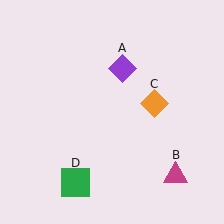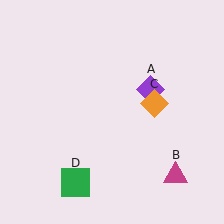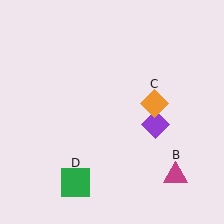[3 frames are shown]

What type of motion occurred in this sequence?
The purple diamond (object A) rotated clockwise around the center of the scene.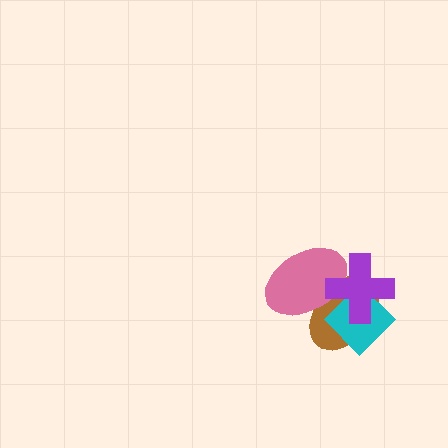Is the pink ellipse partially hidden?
Yes, it is partially covered by another shape.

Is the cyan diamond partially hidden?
Yes, it is partially covered by another shape.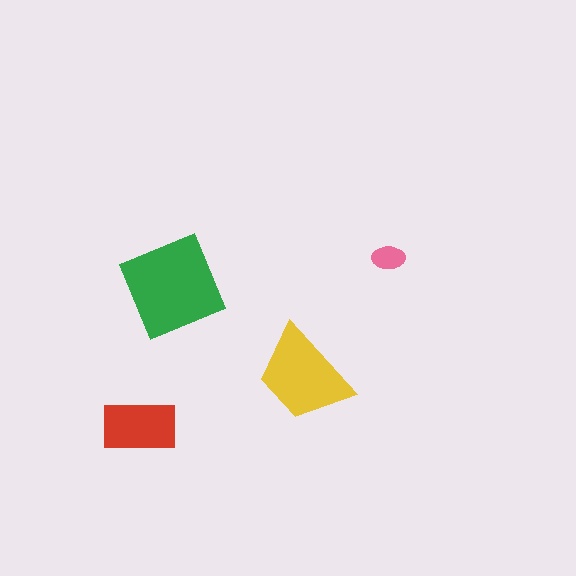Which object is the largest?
The green square.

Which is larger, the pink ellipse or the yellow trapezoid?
The yellow trapezoid.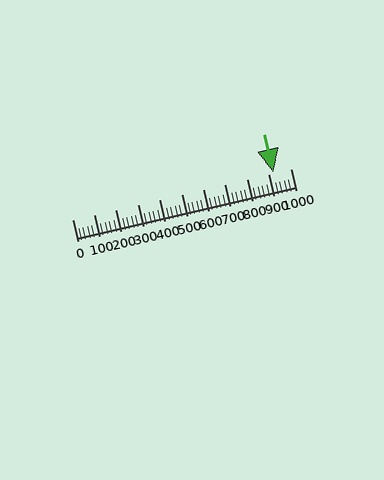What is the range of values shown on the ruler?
The ruler shows values from 0 to 1000.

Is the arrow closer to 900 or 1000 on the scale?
The arrow is closer to 900.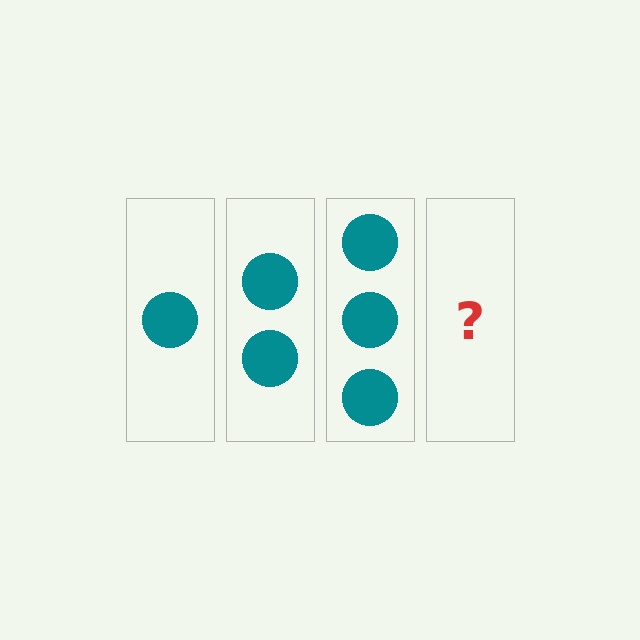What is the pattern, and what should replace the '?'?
The pattern is that each step adds one more circle. The '?' should be 4 circles.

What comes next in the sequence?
The next element should be 4 circles.